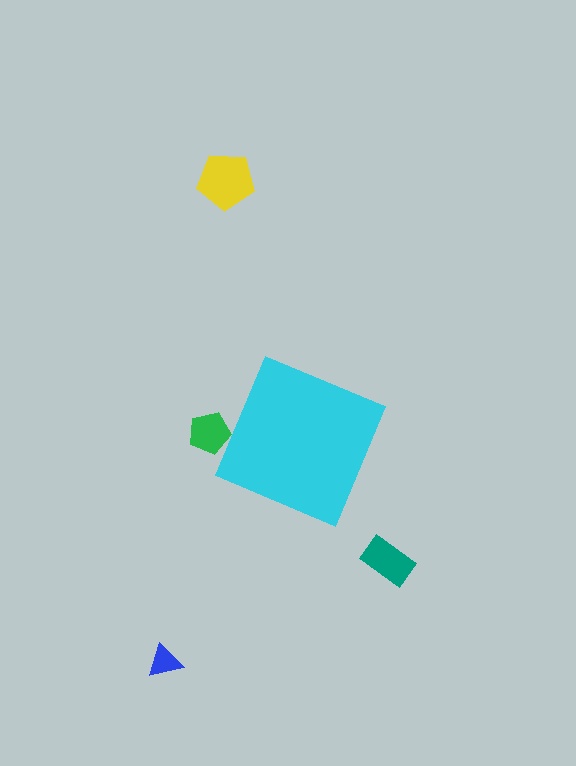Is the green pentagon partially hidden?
Yes, the green pentagon is partially hidden behind the cyan diamond.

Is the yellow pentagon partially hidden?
No, the yellow pentagon is fully visible.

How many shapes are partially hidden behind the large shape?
1 shape is partially hidden.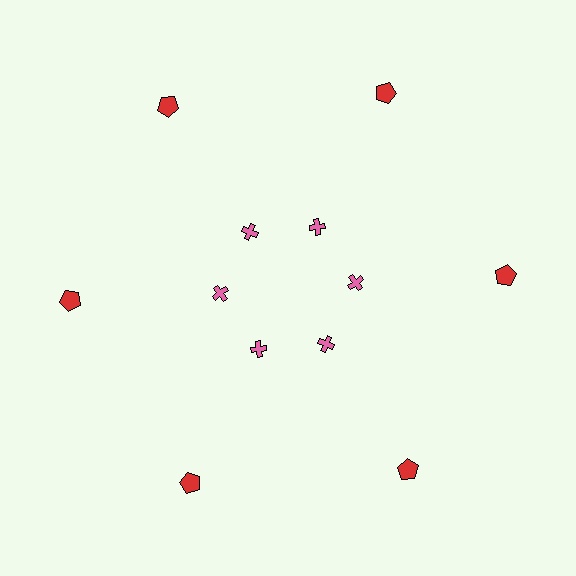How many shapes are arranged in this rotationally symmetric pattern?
There are 12 shapes, arranged in 6 groups of 2.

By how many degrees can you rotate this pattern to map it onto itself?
The pattern maps onto itself every 60 degrees of rotation.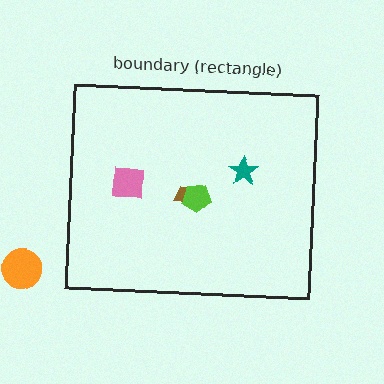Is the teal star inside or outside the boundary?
Inside.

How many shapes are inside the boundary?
4 inside, 1 outside.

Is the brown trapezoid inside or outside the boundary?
Inside.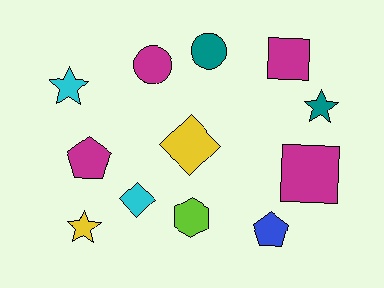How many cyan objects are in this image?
There are 2 cyan objects.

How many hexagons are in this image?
There is 1 hexagon.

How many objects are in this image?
There are 12 objects.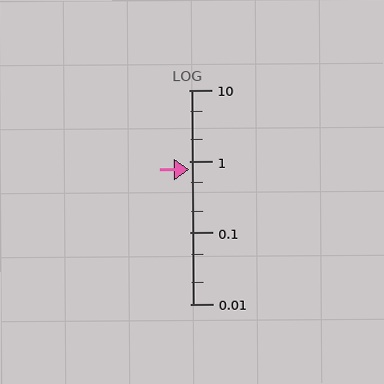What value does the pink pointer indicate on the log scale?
The pointer indicates approximately 0.76.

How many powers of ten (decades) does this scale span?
The scale spans 3 decades, from 0.01 to 10.